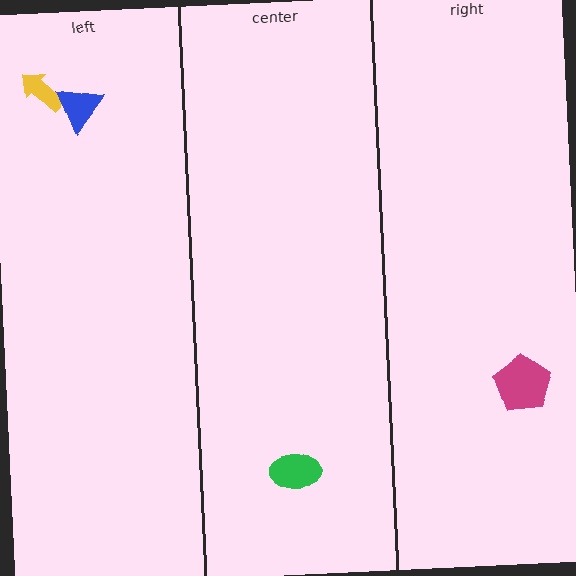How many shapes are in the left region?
2.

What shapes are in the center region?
The green ellipse.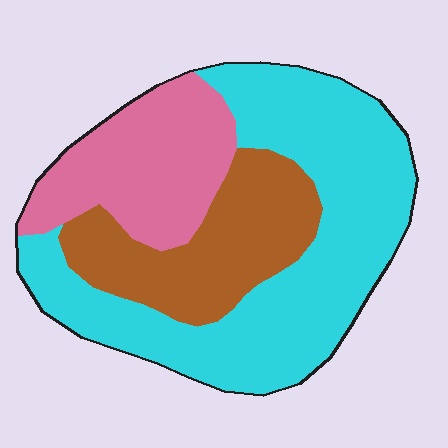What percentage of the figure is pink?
Pink takes up between a sixth and a third of the figure.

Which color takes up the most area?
Cyan, at roughly 50%.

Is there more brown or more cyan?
Cyan.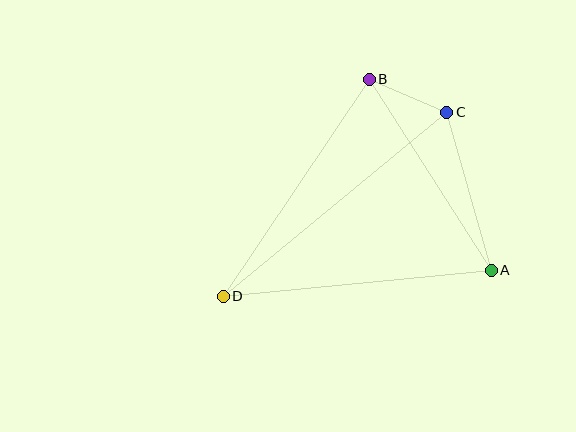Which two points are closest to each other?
Points B and C are closest to each other.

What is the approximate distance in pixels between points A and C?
The distance between A and C is approximately 164 pixels.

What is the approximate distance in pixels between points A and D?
The distance between A and D is approximately 269 pixels.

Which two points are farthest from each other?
Points C and D are farthest from each other.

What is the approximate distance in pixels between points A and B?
The distance between A and B is approximately 227 pixels.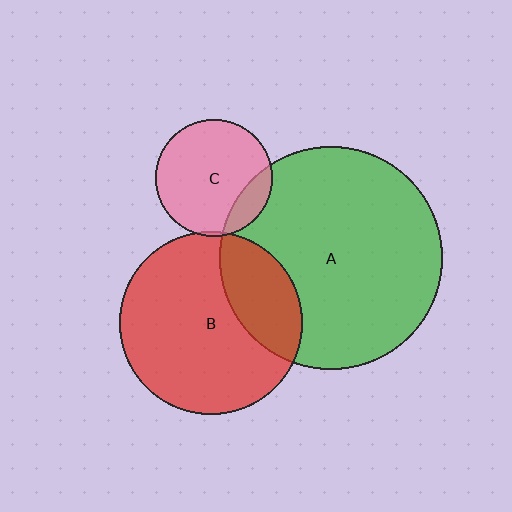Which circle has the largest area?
Circle A (green).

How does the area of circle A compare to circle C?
Approximately 3.6 times.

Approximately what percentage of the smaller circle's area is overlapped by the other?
Approximately 25%.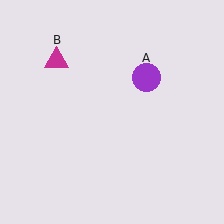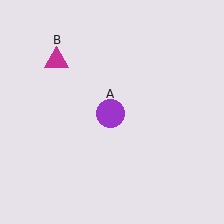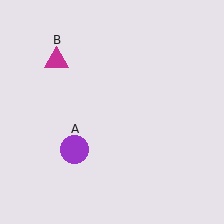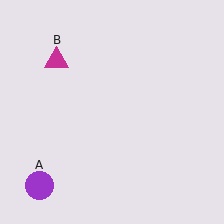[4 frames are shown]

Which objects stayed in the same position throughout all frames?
Magenta triangle (object B) remained stationary.